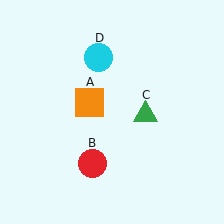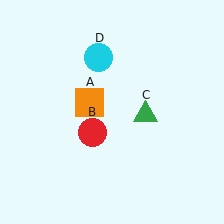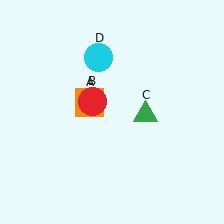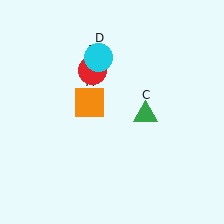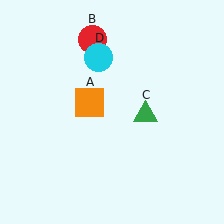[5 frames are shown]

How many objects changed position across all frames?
1 object changed position: red circle (object B).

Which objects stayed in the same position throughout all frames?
Orange square (object A) and green triangle (object C) and cyan circle (object D) remained stationary.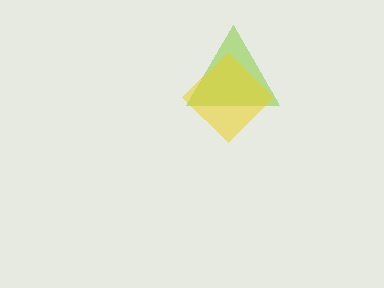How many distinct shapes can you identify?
There are 2 distinct shapes: a lime triangle, a yellow diamond.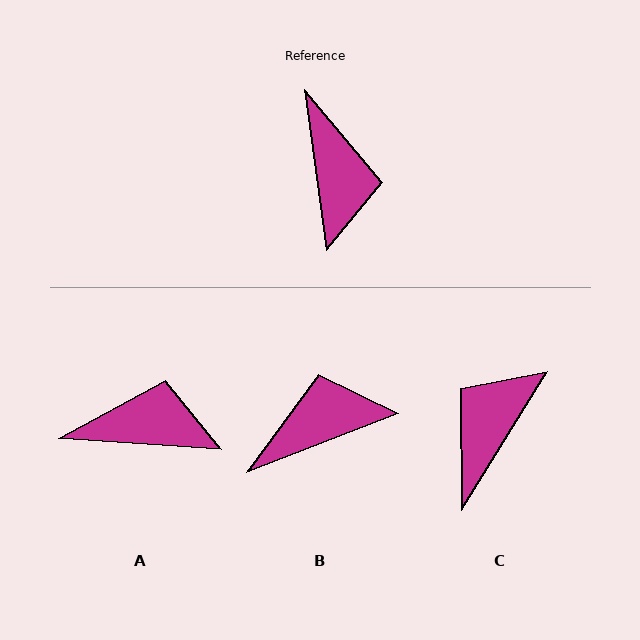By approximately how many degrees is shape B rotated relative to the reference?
Approximately 104 degrees counter-clockwise.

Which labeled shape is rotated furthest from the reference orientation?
C, about 141 degrees away.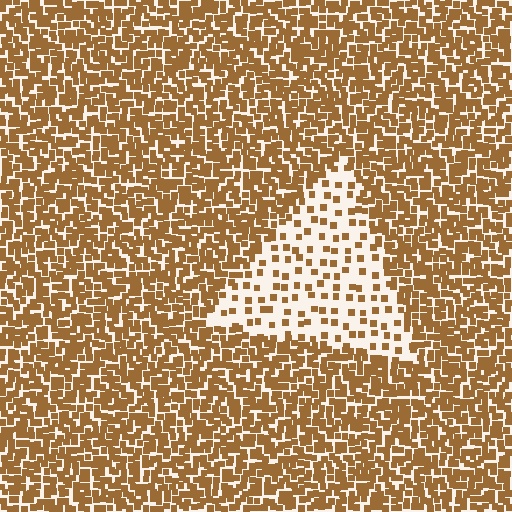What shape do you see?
I see a triangle.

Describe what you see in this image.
The image contains small brown elements arranged at two different densities. A triangle-shaped region is visible where the elements are less densely packed than the surrounding area.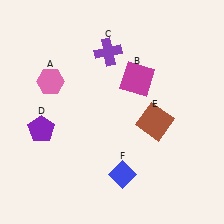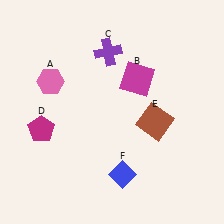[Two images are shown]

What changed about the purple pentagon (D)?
In Image 1, D is purple. In Image 2, it changed to magenta.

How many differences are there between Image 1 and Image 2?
There is 1 difference between the two images.